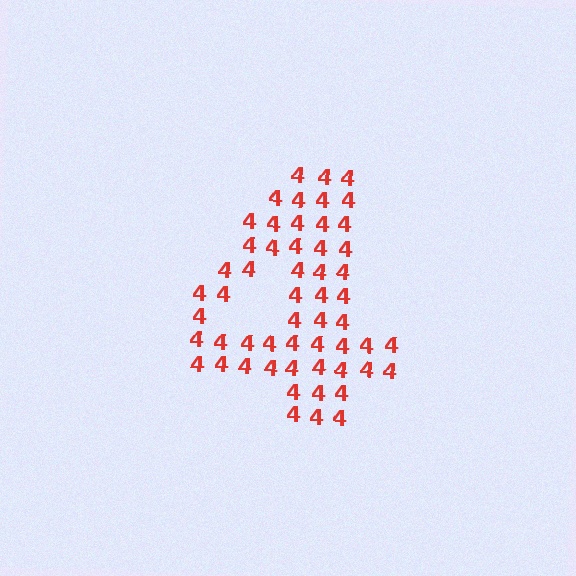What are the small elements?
The small elements are digit 4's.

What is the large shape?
The large shape is the digit 4.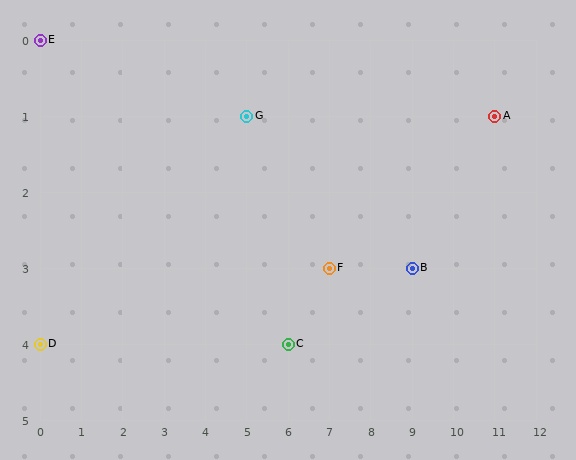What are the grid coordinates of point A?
Point A is at grid coordinates (11, 1).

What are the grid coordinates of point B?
Point B is at grid coordinates (9, 3).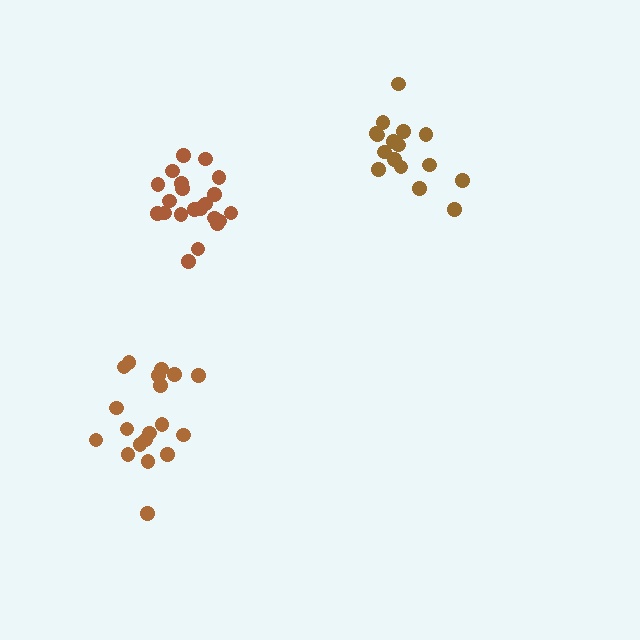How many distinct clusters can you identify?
There are 3 distinct clusters.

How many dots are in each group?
Group 1: 21 dots, Group 2: 16 dots, Group 3: 19 dots (56 total).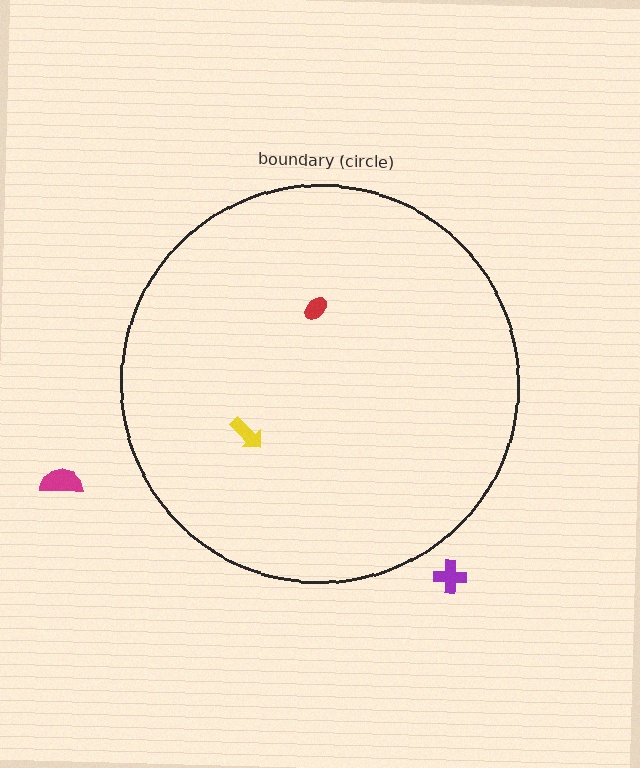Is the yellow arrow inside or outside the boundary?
Inside.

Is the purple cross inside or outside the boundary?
Outside.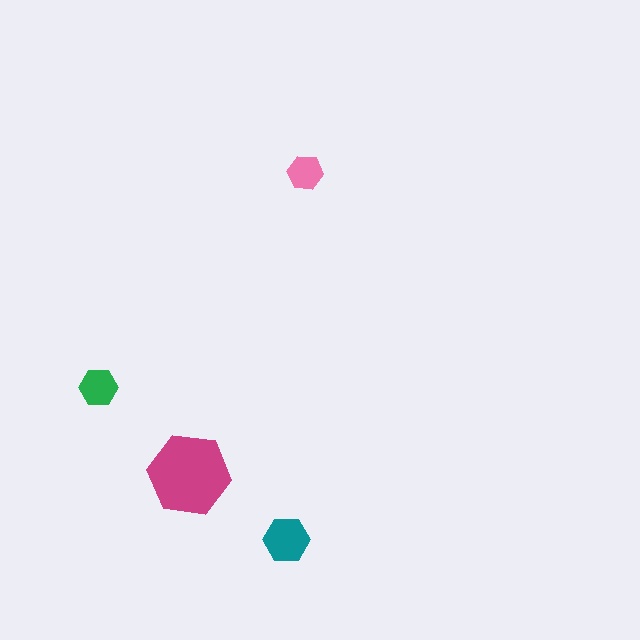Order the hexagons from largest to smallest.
the magenta one, the teal one, the green one, the pink one.